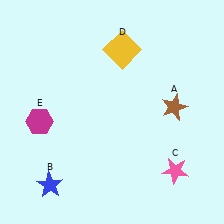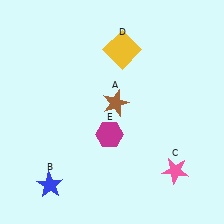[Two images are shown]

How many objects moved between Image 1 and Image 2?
2 objects moved between the two images.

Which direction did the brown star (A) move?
The brown star (A) moved left.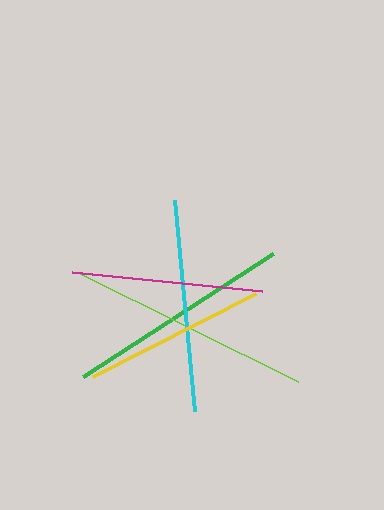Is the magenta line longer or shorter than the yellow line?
The magenta line is longer than the yellow line.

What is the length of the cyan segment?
The cyan segment is approximately 212 pixels long.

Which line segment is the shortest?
The yellow line is the shortest at approximately 182 pixels.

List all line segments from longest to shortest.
From longest to shortest: lime, green, cyan, magenta, yellow.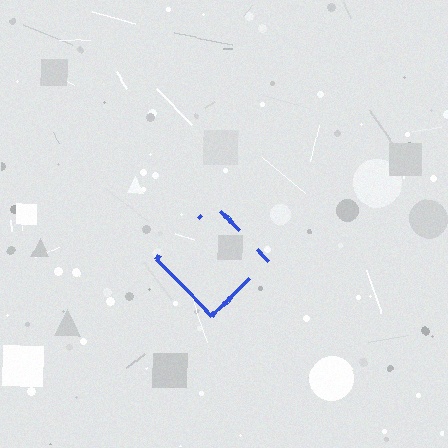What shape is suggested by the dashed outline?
The dashed outline suggests a diamond.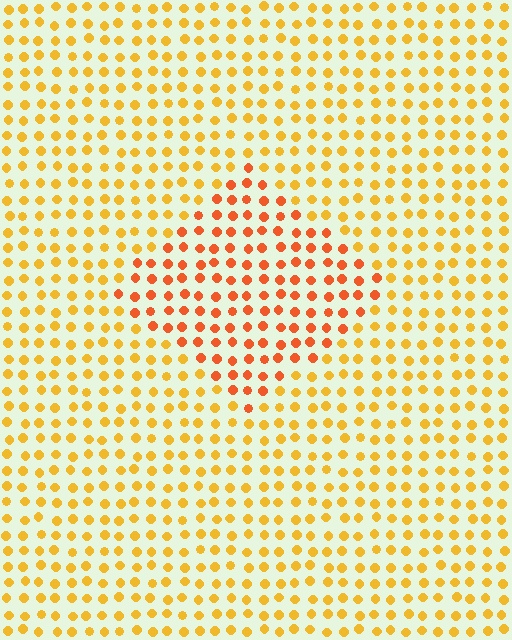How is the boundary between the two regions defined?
The boundary is defined purely by a slight shift in hue (about 29 degrees). Spacing, size, and orientation are identical on both sides.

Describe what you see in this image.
The image is filled with small yellow elements in a uniform arrangement. A diamond-shaped region is visible where the elements are tinted to a slightly different hue, forming a subtle color boundary.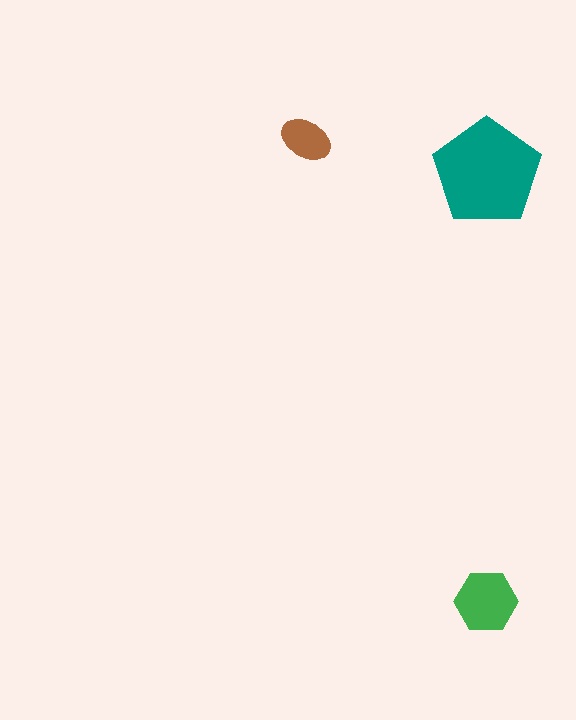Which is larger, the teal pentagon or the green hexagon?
The teal pentagon.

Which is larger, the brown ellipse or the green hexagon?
The green hexagon.